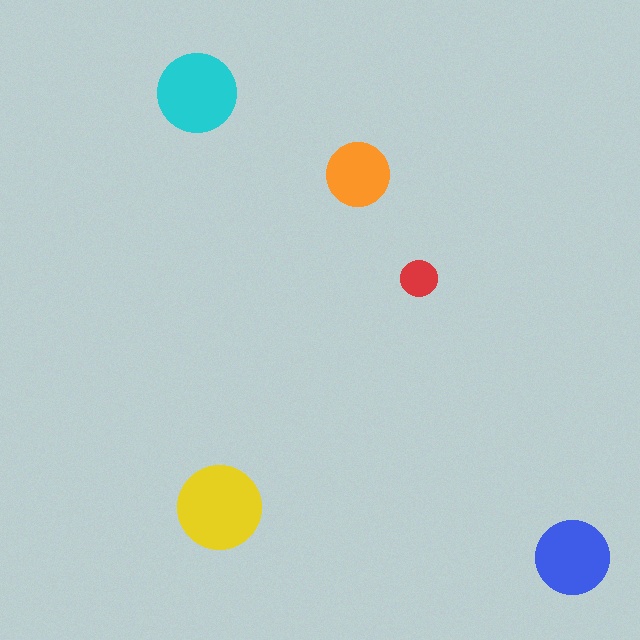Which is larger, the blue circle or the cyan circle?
The cyan one.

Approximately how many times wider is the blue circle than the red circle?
About 2 times wider.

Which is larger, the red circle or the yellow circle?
The yellow one.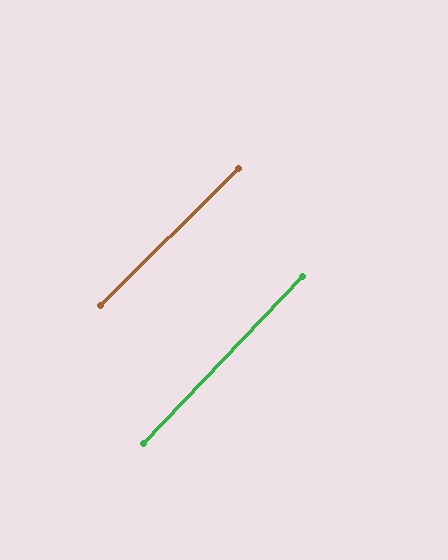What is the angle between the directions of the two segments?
Approximately 2 degrees.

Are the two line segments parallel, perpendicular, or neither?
Parallel — their directions differ by only 1.7°.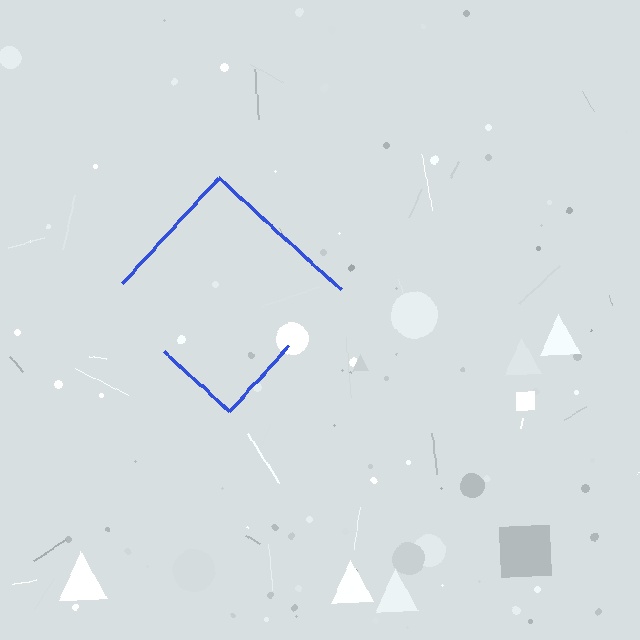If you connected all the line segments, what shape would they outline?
They would outline a diamond.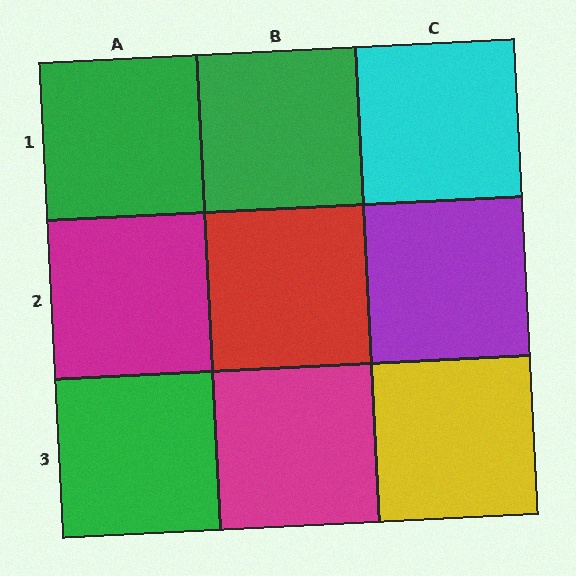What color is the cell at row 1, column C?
Cyan.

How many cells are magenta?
2 cells are magenta.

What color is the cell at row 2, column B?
Red.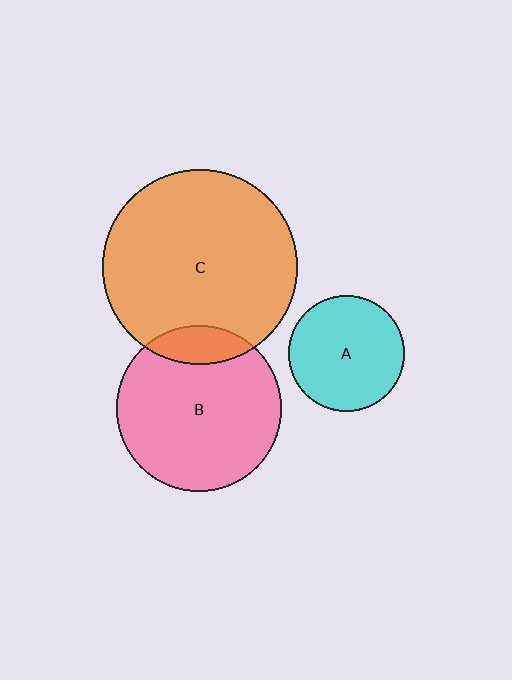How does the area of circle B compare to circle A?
Approximately 2.0 times.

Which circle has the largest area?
Circle C (orange).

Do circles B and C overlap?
Yes.